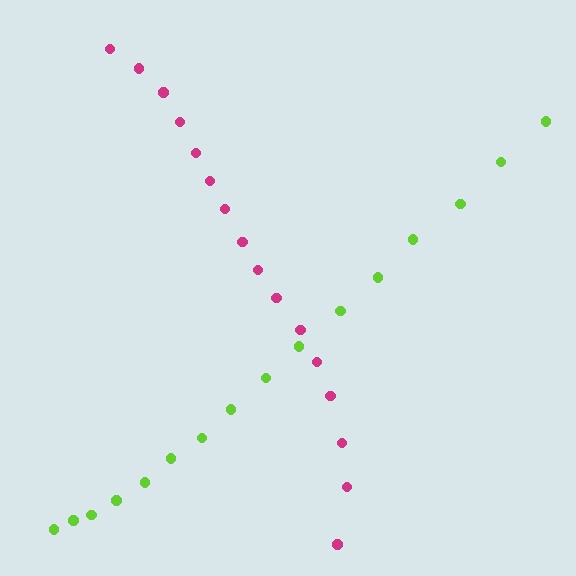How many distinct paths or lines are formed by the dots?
There are 2 distinct paths.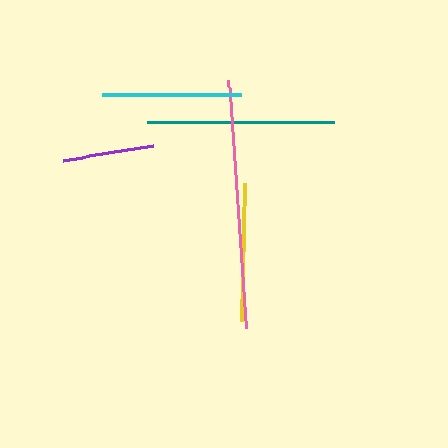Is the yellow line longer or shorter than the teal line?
The teal line is longer than the yellow line.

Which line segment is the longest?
The pink line is the longest at approximately 249 pixels.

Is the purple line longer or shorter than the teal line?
The teal line is longer than the purple line.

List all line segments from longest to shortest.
From longest to shortest: pink, teal, cyan, yellow, purple.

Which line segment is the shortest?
The purple line is the shortest at approximately 92 pixels.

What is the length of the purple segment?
The purple segment is approximately 92 pixels long.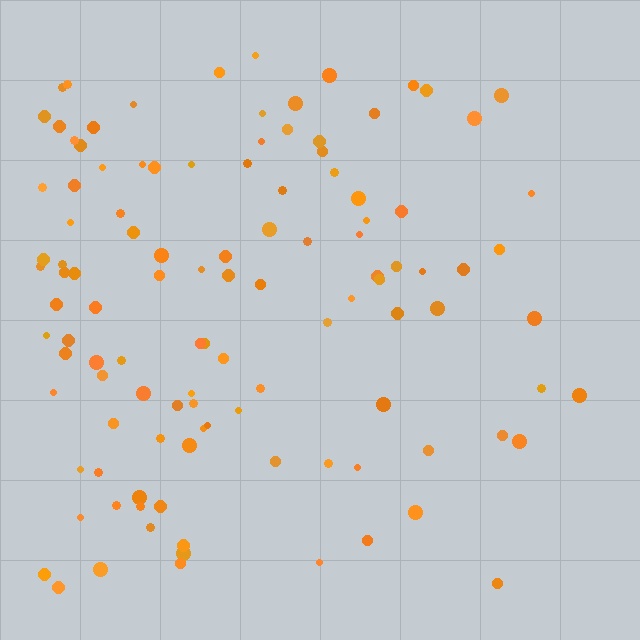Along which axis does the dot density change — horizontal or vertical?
Horizontal.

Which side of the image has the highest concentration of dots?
The left.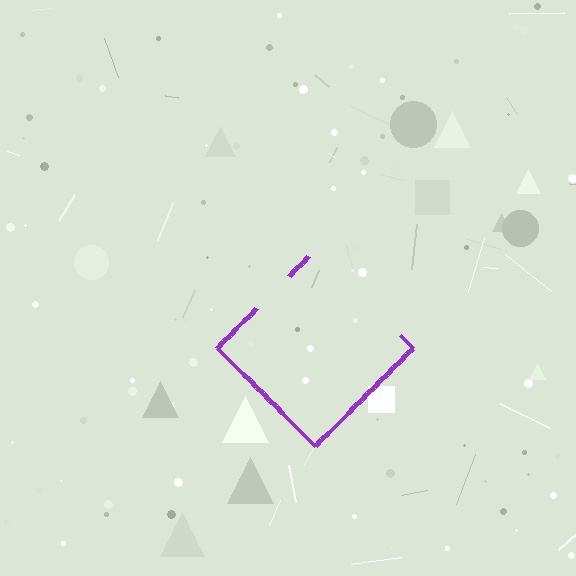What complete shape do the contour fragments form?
The contour fragments form a diamond.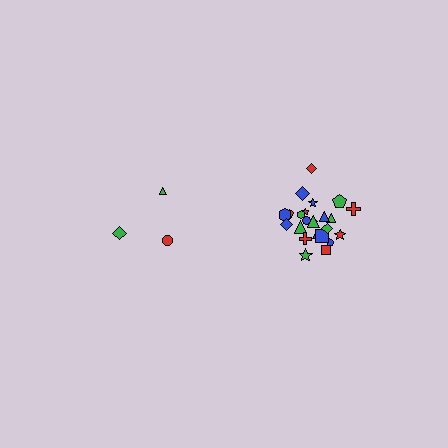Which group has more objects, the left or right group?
The right group.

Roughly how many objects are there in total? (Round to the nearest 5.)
Roughly 30 objects in total.